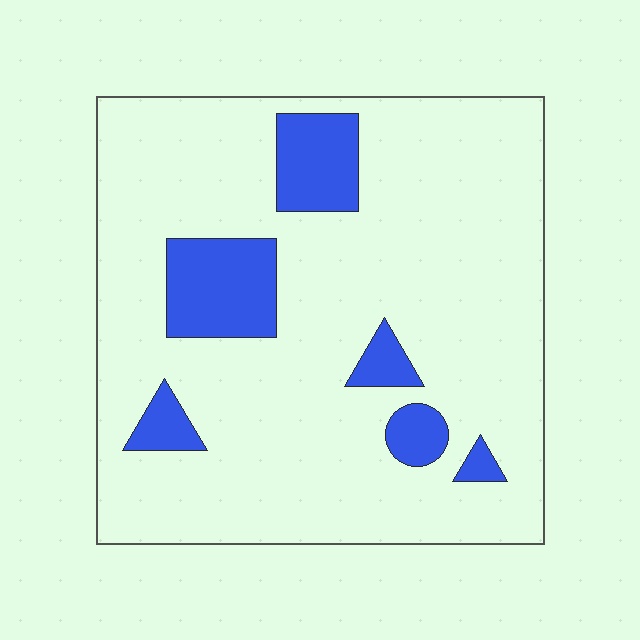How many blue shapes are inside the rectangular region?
6.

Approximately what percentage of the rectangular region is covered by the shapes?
Approximately 15%.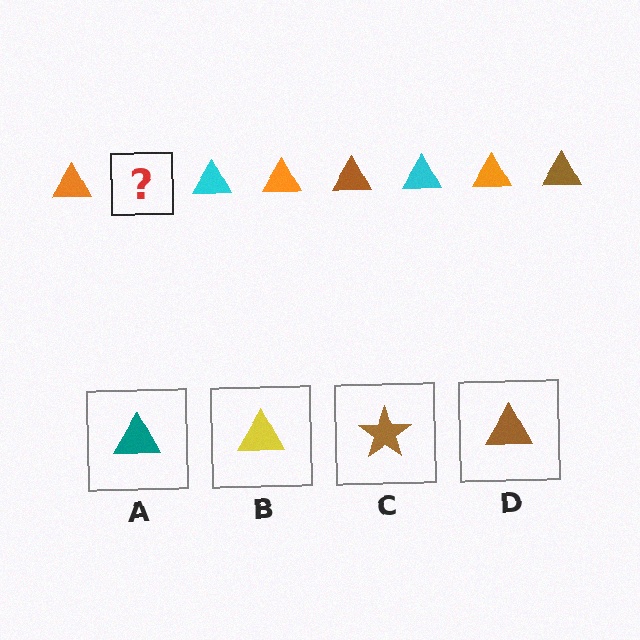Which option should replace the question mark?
Option D.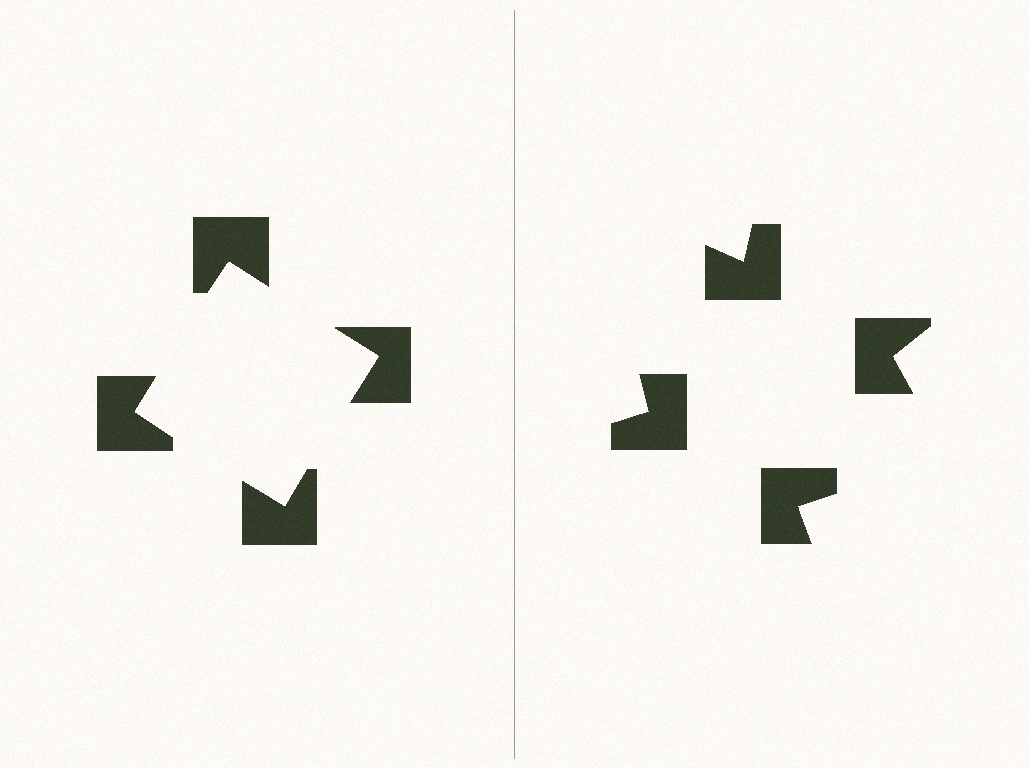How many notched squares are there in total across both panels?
8 — 4 on each side.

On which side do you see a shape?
An illusory square appears on the left side. On the right side the wedge cuts are rotated, so no coherent shape forms.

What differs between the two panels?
The notched squares are positioned identically on both sides; only the wedge orientations differ. On the left they align to a square; on the right they are misaligned.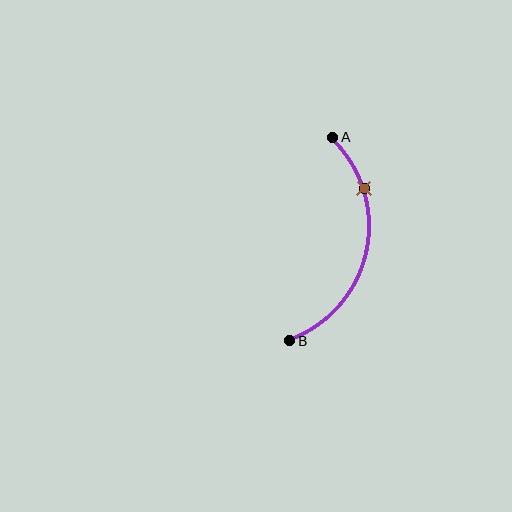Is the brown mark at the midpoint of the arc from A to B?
No. The brown mark lies on the arc but is closer to endpoint A. The arc midpoint would be at the point on the curve equidistant along the arc from both A and B.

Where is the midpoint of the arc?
The arc midpoint is the point on the curve farthest from the straight line joining A and B. It sits to the right of that line.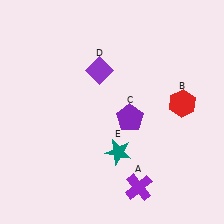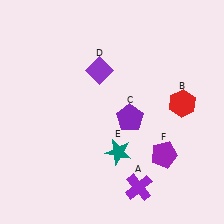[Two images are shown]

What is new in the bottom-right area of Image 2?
A purple pentagon (F) was added in the bottom-right area of Image 2.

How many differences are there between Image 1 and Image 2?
There is 1 difference between the two images.